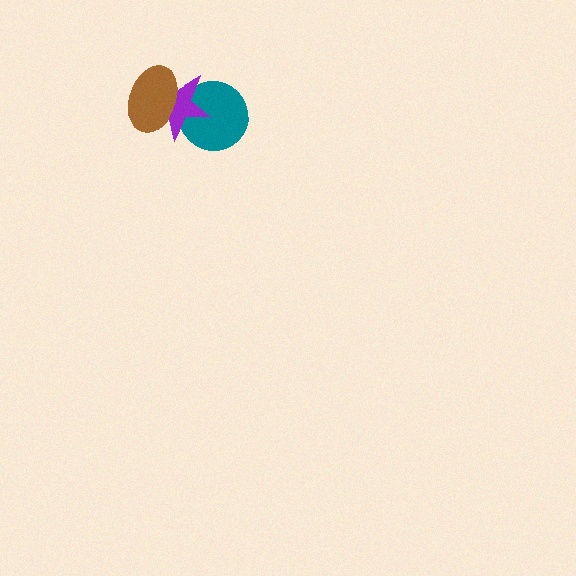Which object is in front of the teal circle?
The purple star is in front of the teal circle.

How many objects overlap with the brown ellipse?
1 object overlaps with the brown ellipse.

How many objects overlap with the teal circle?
1 object overlaps with the teal circle.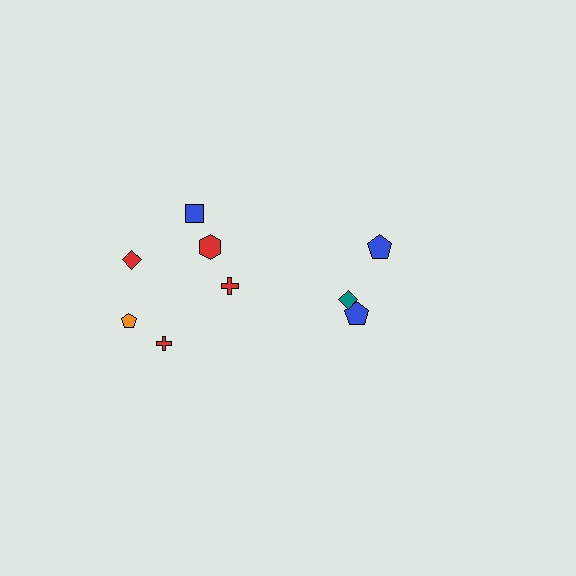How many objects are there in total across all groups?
There are 9 objects.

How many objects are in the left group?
There are 6 objects.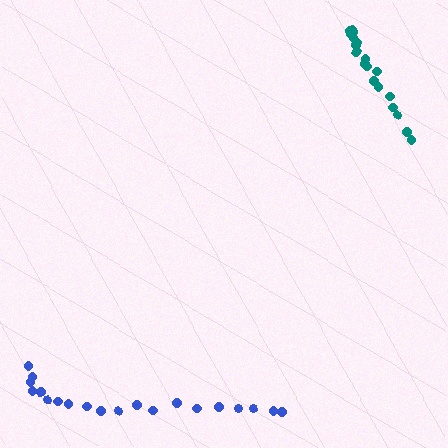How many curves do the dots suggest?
There are 2 distinct paths.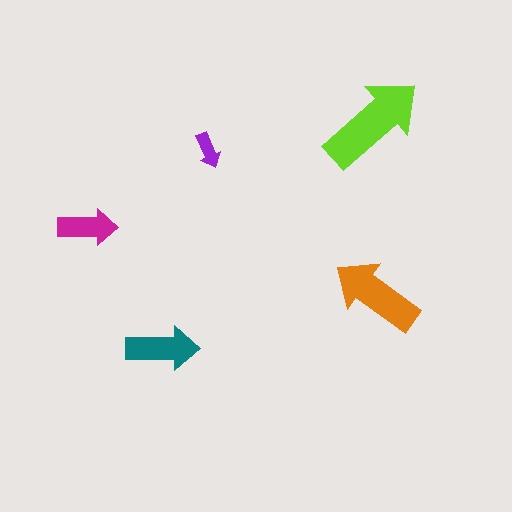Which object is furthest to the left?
The magenta arrow is leftmost.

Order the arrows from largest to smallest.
the lime one, the orange one, the teal one, the magenta one, the purple one.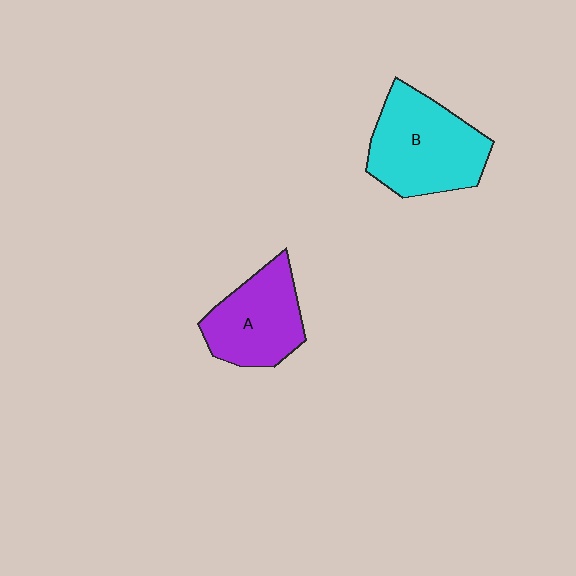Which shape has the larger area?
Shape B (cyan).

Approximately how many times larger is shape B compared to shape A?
Approximately 1.3 times.